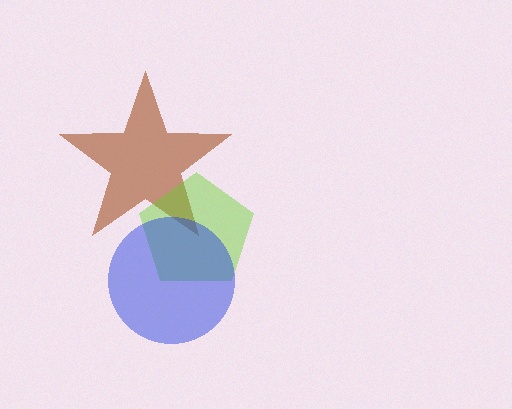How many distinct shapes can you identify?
There are 3 distinct shapes: a brown star, a lime pentagon, a blue circle.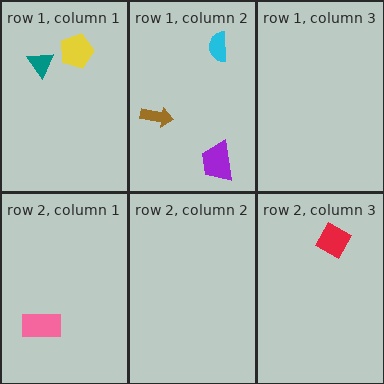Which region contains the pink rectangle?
The row 2, column 1 region.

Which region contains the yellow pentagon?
The row 1, column 1 region.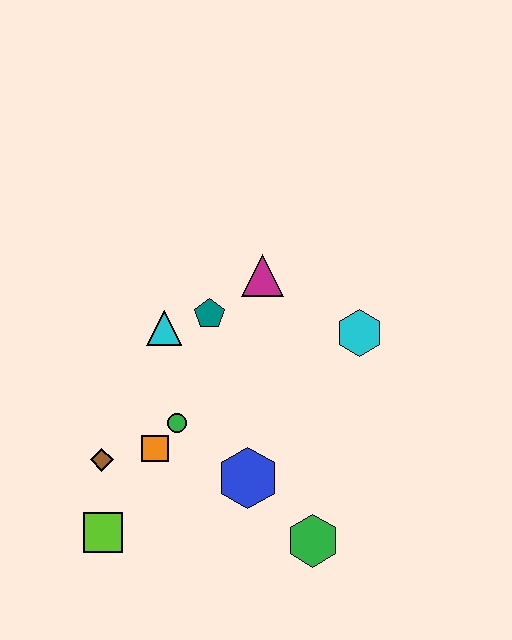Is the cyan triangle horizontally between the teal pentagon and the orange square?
Yes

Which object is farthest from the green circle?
The cyan hexagon is farthest from the green circle.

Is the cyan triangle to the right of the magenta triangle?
No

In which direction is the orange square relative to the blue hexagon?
The orange square is to the left of the blue hexagon.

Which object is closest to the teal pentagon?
The cyan triangle is closest to the teal pentagon.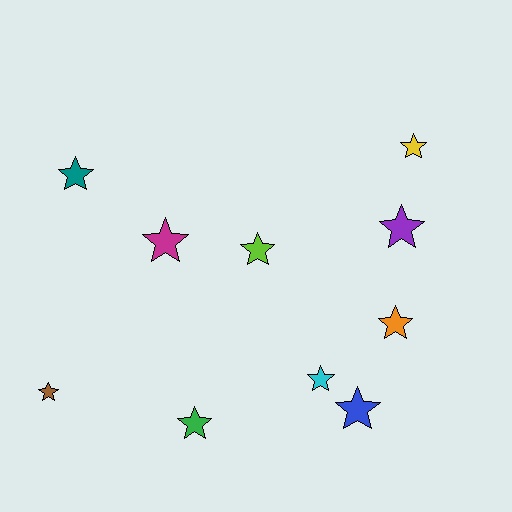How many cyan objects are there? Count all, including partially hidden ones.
There is 1 cyan object.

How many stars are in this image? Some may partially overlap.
There are 10 stars.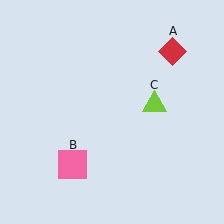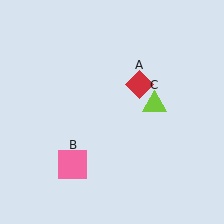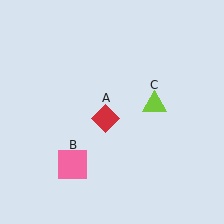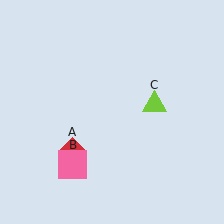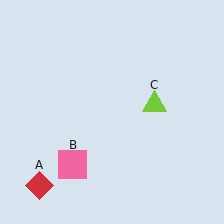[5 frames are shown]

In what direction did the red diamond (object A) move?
The red diamond (object A) moved down and to the left.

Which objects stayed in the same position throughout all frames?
Pink square (object B) and lime triangle (object C) remained stationary.